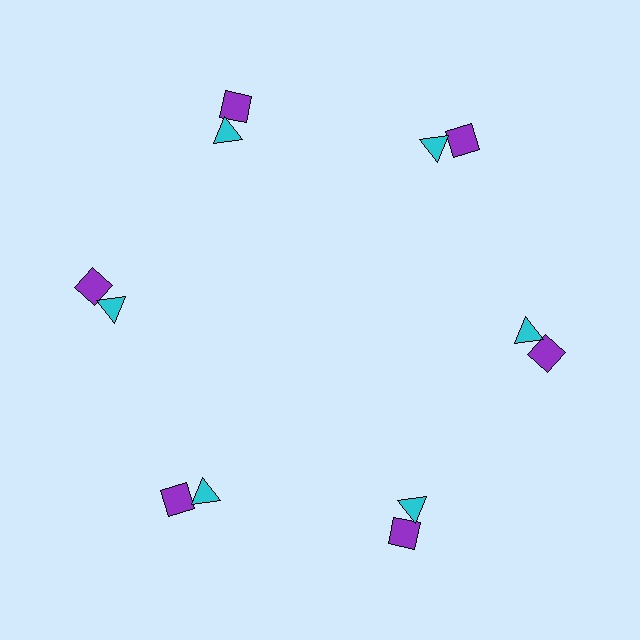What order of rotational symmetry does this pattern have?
This pattern has 6-fold rotational symmetry.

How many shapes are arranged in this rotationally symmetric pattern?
There are 12 shapes, arranged in 6 groups of 2.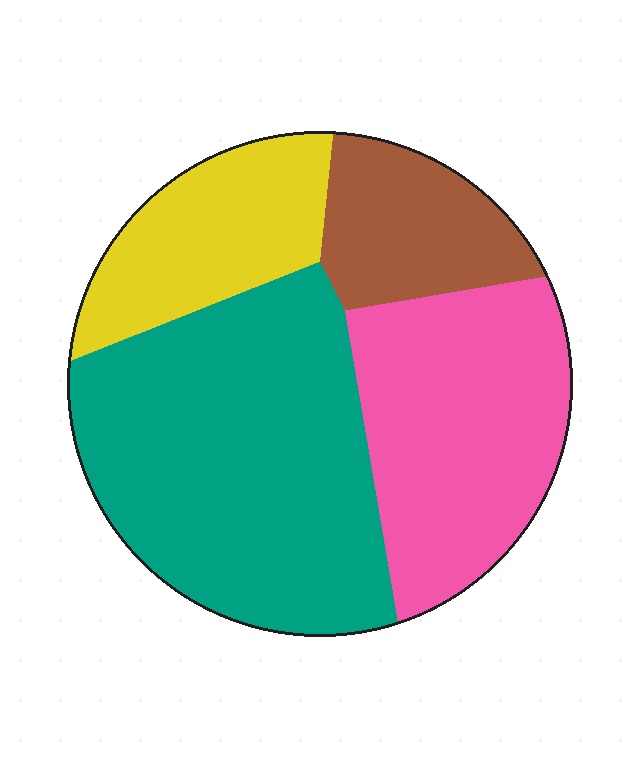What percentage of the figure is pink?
Pink takes up about one quarter (1/4) of the figure.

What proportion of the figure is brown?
Brown covers about 15% of the figure.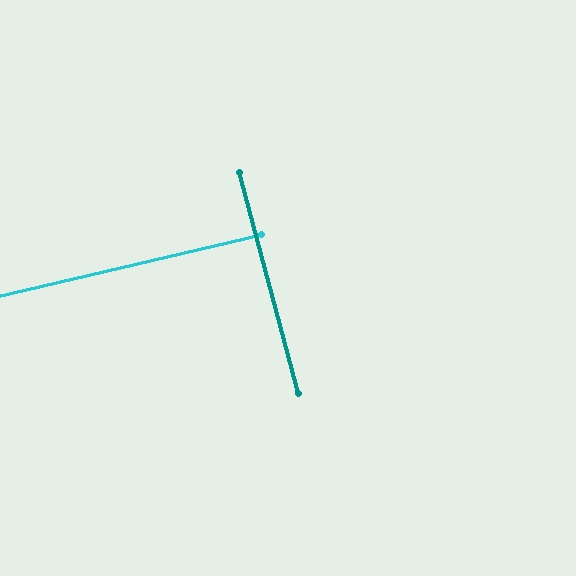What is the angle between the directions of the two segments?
Approximately 88 degrees.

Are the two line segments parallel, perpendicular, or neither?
Perpendicular — they meet at approximately 88°.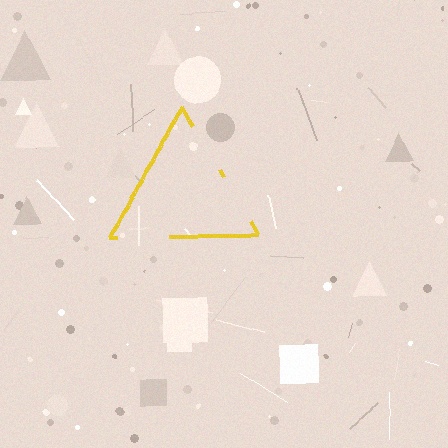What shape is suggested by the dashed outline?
The dashed outline suggests a triangle.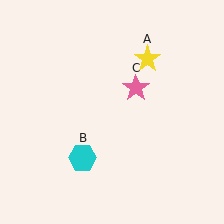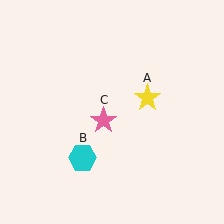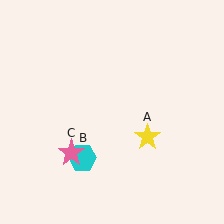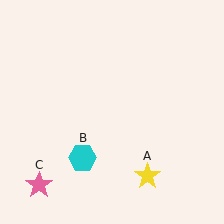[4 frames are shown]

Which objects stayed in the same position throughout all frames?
Cyan hexagon (object B) remained stationary.